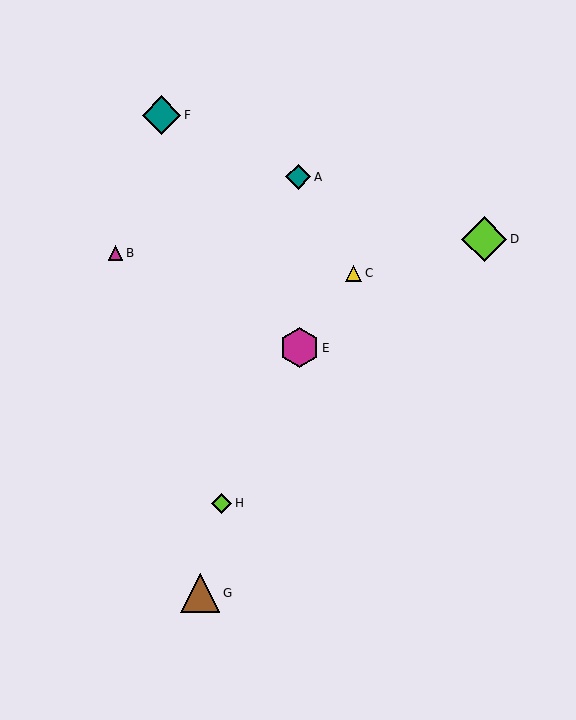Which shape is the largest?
The lime diamond (labeled D) is the largest.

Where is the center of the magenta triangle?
The center of the magenta triangle is at (116, 253).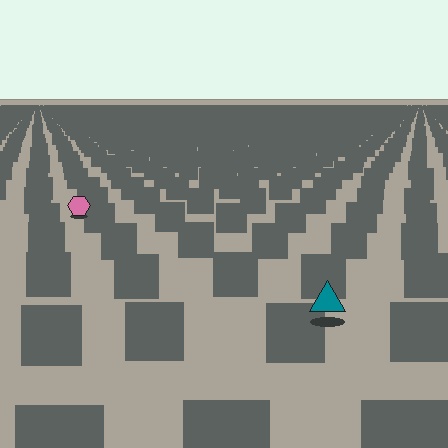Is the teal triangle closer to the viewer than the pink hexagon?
Yes. The teal triangle is closer — you can tell from the texture gradient: the ground texture is coarser near it.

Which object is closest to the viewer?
The teal triangle is closest. The texture marks near it are larger and more spread out.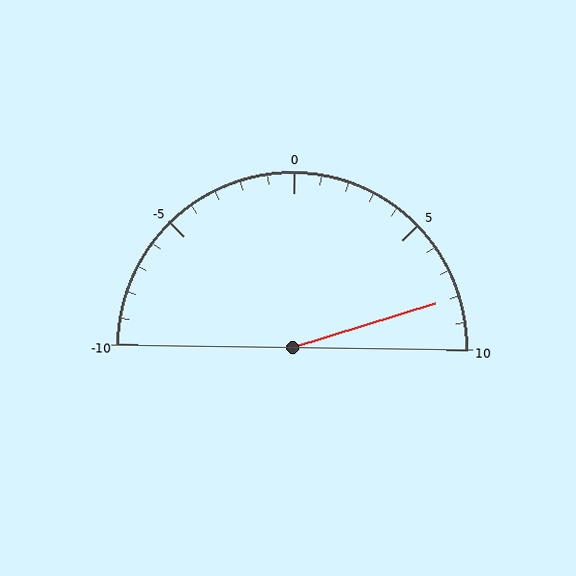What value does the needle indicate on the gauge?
The needle indicates approximately 8.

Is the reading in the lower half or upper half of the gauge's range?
The reading is in the upper half of the range (-10 to 10).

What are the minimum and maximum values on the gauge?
The gauge ranges from -10 to 10.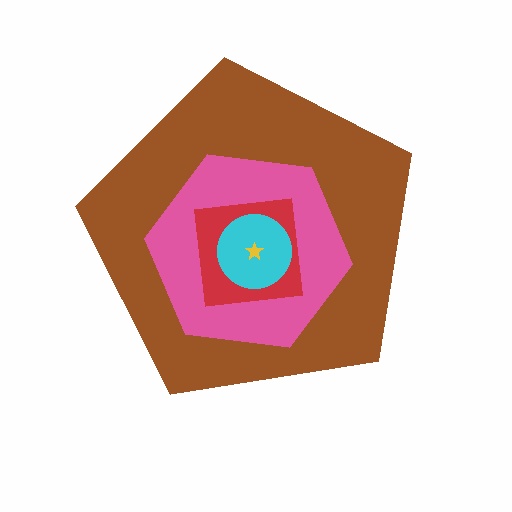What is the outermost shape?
The brown pentagon.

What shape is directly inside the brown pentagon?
The pink hexagon.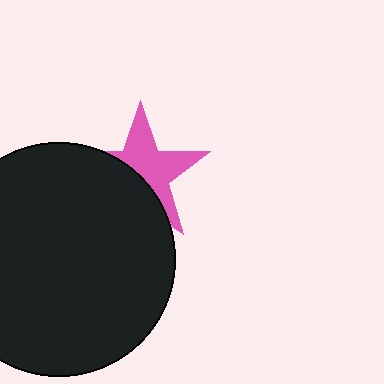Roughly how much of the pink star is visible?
About half of it is visible (roughly 53%).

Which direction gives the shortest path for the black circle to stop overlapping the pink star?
Moving toward the lower-left gives the shortest separation.